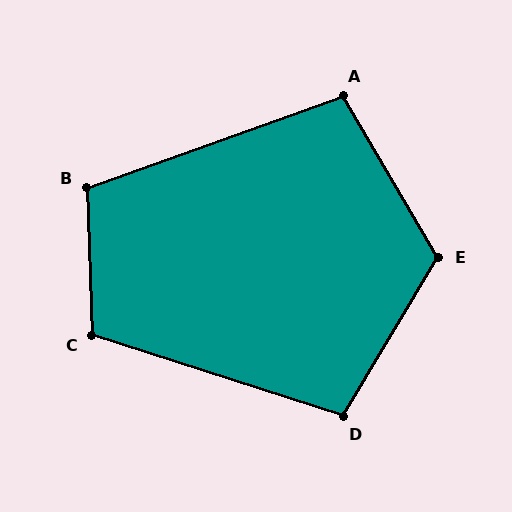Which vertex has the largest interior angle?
E, at approximately 119 degrees.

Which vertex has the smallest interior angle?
A, at approximately 101 degrees.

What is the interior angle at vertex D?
Approximately 103 degrees (obtuse).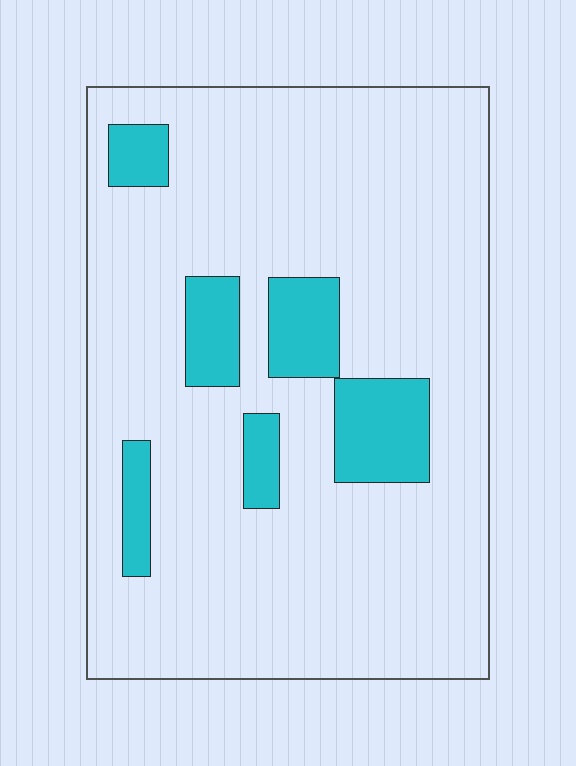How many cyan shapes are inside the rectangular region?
6.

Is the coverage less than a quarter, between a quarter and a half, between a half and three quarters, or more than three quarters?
Less than a quarter.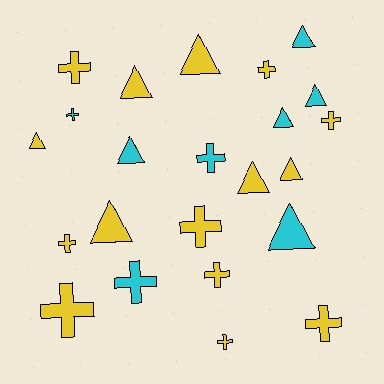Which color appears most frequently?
Yellow, with 15 objects.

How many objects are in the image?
There are 23 objects.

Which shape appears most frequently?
Cross, with 12 objects.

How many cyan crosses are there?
There are 3 cyan crosses.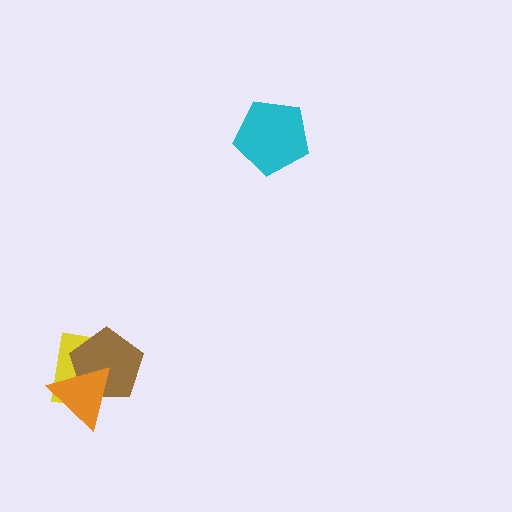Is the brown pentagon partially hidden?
Yes, it is partially covered by another shape.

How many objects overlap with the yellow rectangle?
2 objects overlap with the yellow rectangle.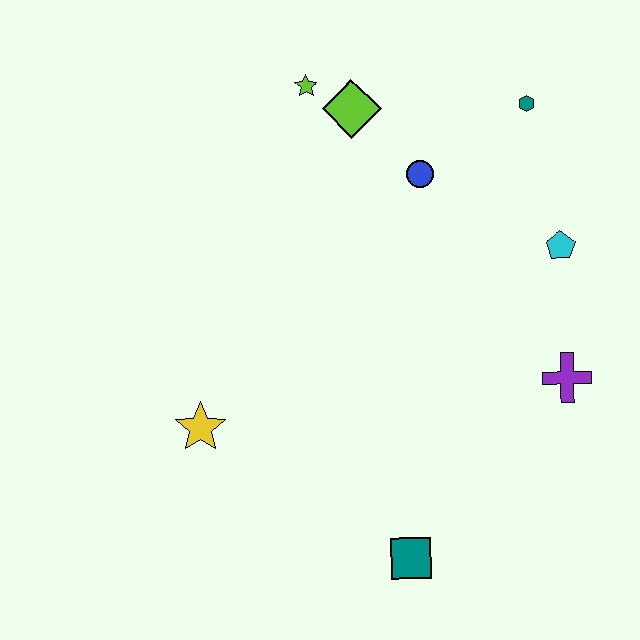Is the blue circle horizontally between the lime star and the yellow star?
No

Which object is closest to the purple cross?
The cyan pentagon is closest to the purple cross.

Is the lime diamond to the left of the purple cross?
Yes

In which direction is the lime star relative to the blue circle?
The lime star is to the left of the blue circle.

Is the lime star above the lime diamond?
Yes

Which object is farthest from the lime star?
The teal square is farthest from the lime star.